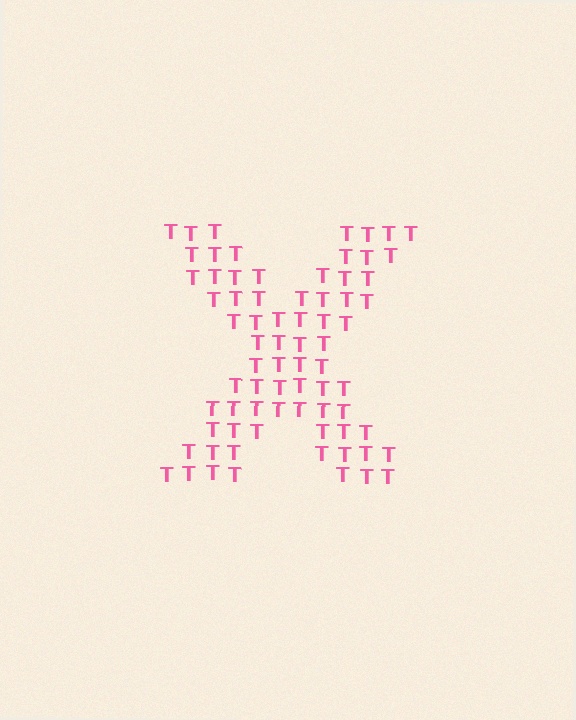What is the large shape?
The large shape is the letter X.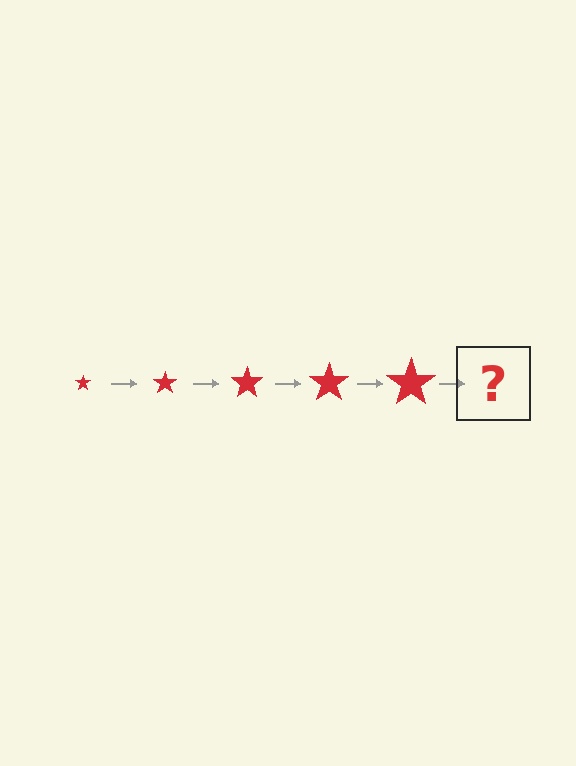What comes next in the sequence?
The next element should be a red star, larger than the previous one.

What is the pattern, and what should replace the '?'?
The pattern is that the star gets progressively larger each step. The '?' should be a red star, larger than the previous one.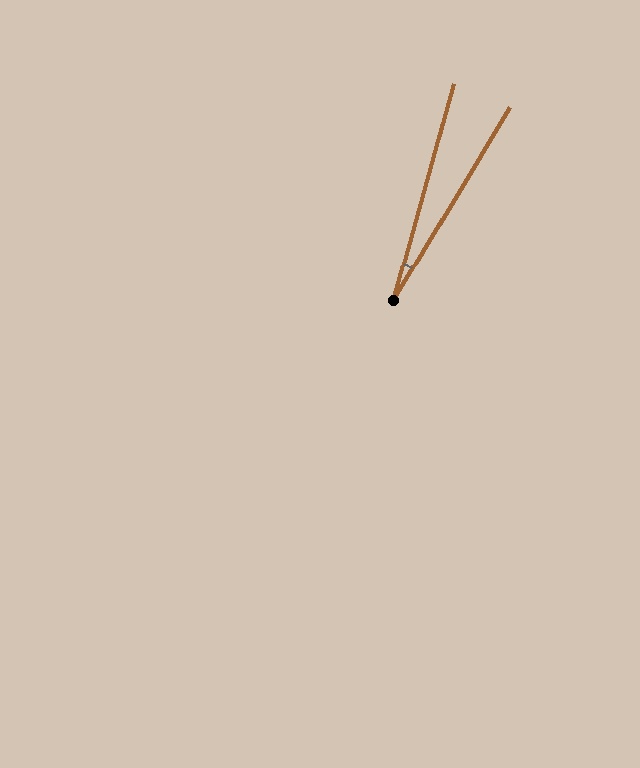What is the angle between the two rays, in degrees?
Approximately 15 degrees.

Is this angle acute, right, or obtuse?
It is acute.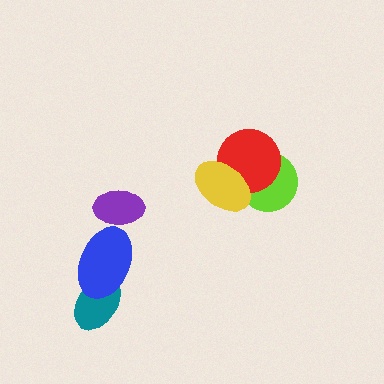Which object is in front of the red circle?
The yellow ellipse is in front of the red circle.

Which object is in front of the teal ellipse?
The blue ellipse is in front of the teal ellipse.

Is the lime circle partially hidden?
Yes, it is partially covered by another shape.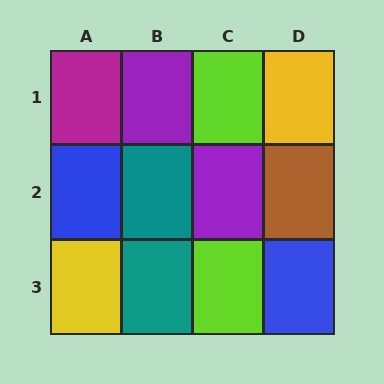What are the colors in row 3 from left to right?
Yellow, teal, lime, blue.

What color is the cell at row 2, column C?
Purple.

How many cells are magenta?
1 cell is magenta.